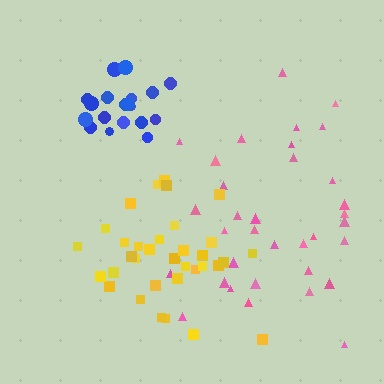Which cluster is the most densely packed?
Blue.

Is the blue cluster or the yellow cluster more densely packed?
Blue.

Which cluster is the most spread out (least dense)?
Pink.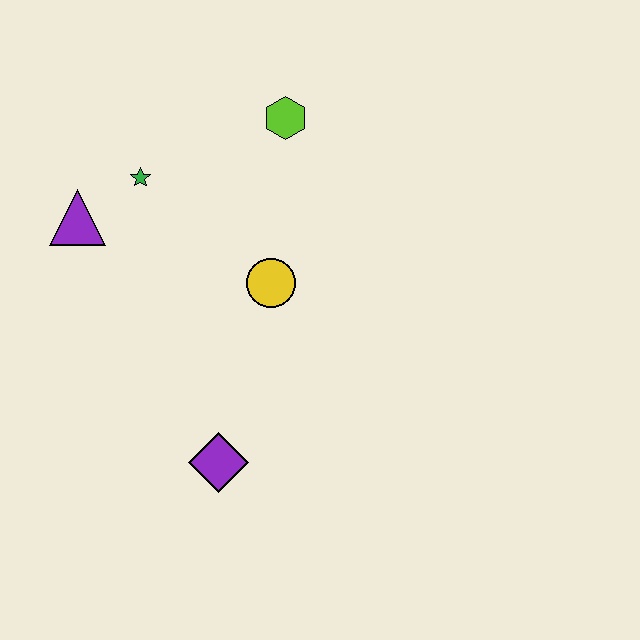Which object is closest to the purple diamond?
The yellow circle is closest to the purple diamond.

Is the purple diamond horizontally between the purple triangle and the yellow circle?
Yes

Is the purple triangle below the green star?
Yes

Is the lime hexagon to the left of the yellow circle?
No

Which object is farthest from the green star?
The purple diamond is farthest from the green star.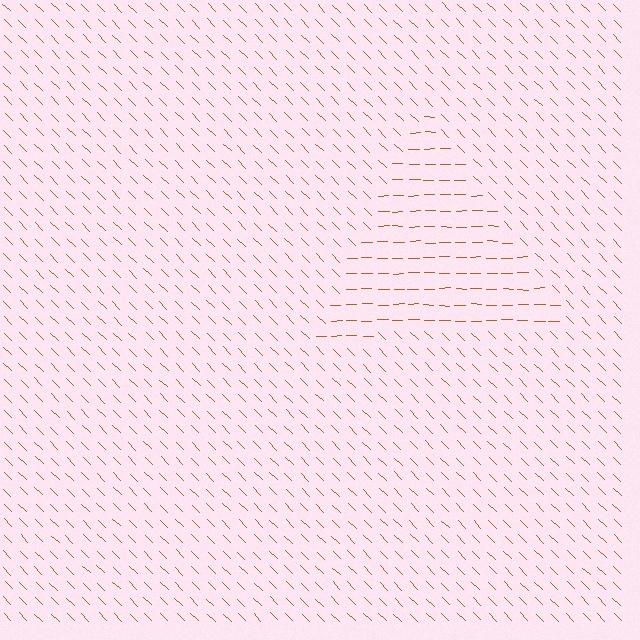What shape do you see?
I see a triangle.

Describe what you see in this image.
The image is filled with small brown line segments. A triangle region in the image has lines oriented differently from the surrounding lines, creating a visible texture boundary.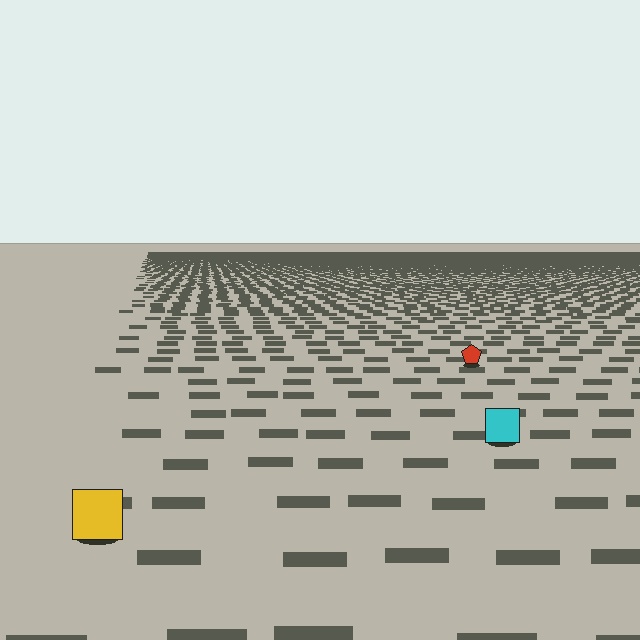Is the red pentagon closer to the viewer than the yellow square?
No. The yellow square is closer — you can tell from the texture gradient: the ground texture is coarser near it.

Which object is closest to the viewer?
The yellow square is closest. The texture marks near it are larger and more spread out.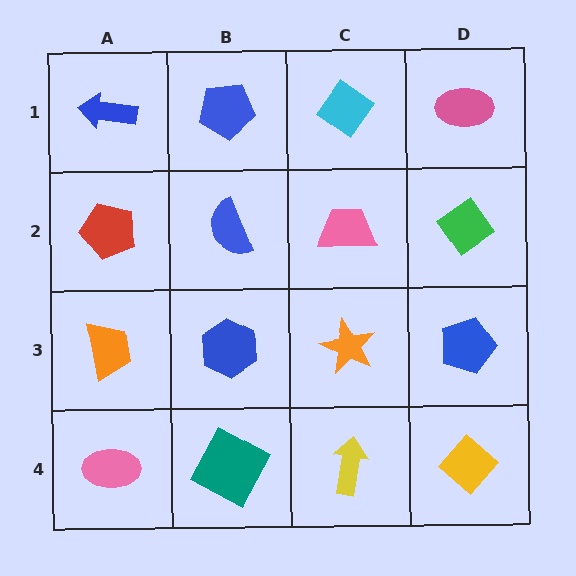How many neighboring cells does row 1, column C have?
3.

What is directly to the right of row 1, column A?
A blue pentagon.